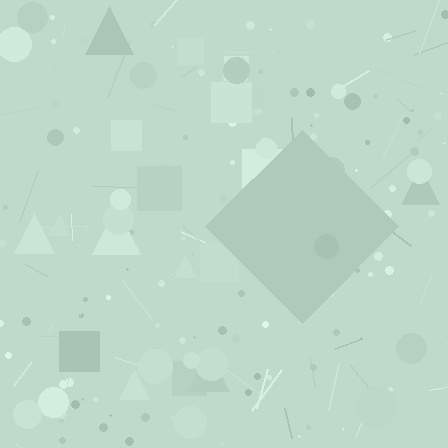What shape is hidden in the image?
A diamond is hidden in the image.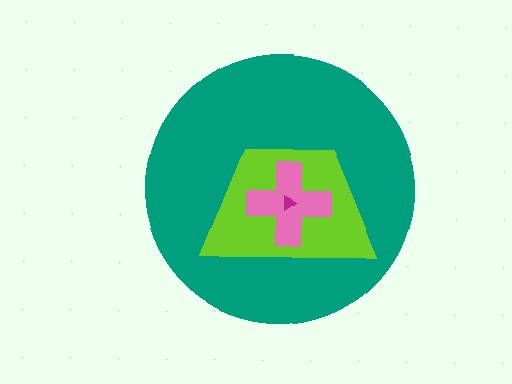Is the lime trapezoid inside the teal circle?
Yes.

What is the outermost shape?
The teal circle.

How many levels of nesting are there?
4.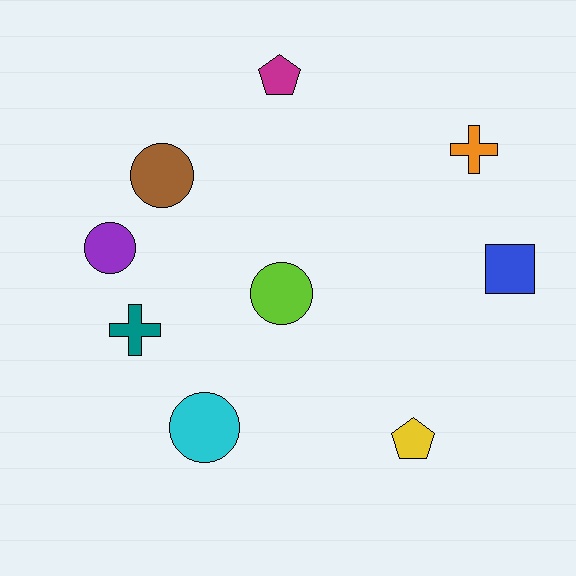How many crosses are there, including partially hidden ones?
There are 2 crosses.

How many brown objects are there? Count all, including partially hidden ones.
There is 1 brown object.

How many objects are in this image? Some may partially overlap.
There are 9 objects.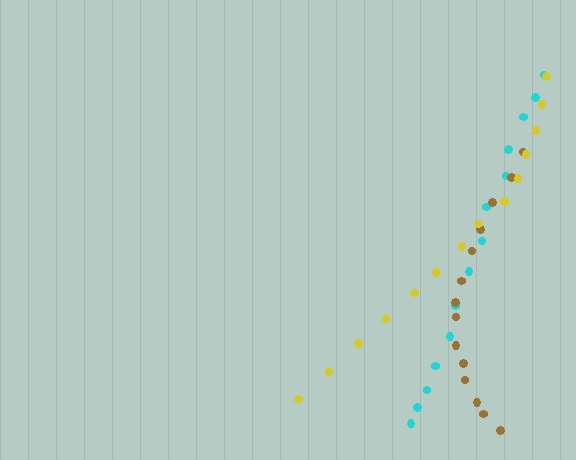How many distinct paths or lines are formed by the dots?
There are 3 distinct paths.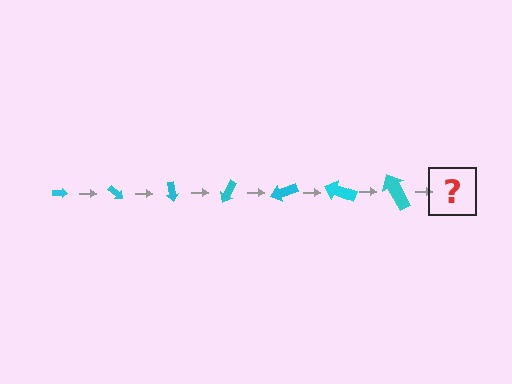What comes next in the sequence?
The next element should be an arrow, larger than the previous one and rotated 280 degrees from the start.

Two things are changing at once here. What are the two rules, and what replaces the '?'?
The two rules are that the arrow grows larger each step and it rotates 40 degrees each step. The '?' should be an arrow, larger than the previous one and rotated 280 degrees from the start.